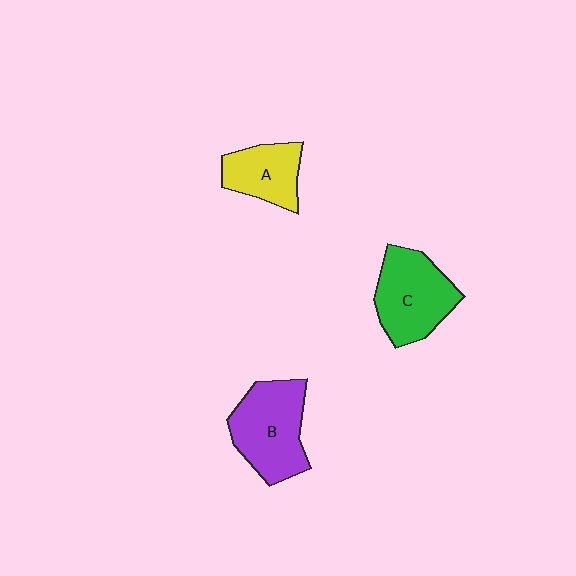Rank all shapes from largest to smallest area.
From largest to smallest: B (purple), C (green), A (yellow).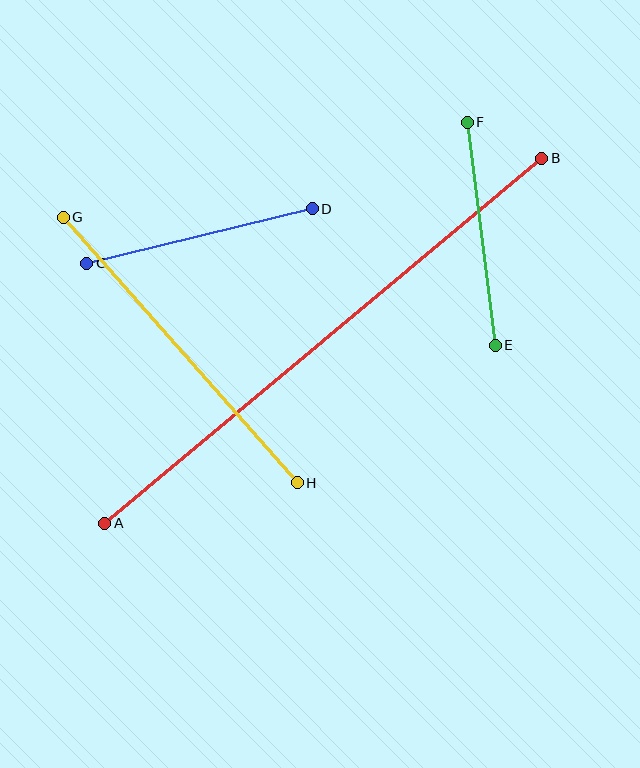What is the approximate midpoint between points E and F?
The midpoint is at approximately (481, 234) pixels.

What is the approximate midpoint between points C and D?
The midpoint is at approximately (200, 236) pixels.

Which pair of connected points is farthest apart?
Points A and B are farthest apart.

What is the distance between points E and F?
The distance is approximately 225 pixels.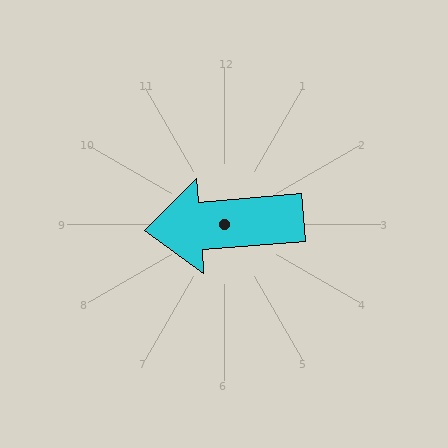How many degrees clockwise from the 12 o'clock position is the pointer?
Approximately 265 degrees.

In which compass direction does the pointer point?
West.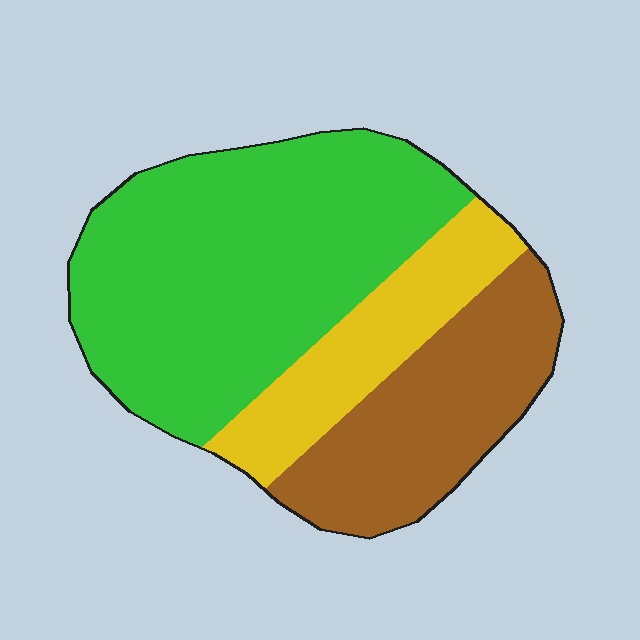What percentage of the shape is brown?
Brown takes up between a quarter and a half of the shape.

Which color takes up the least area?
Yellow, at roughly 20%.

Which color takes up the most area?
Green, at roughly 55%.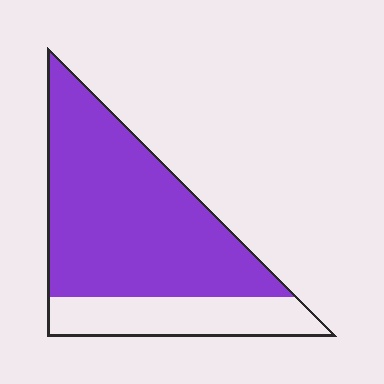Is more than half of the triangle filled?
Yes.